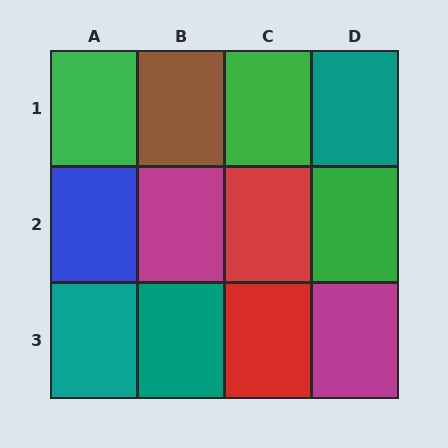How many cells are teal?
3 cells are teal.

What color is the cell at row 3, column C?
Red.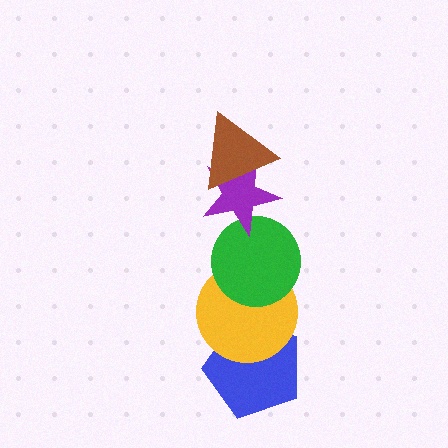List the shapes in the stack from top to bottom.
From top to bottom: the brown triangle, the purple star, the green circle, the yellow circle, the blue pentagon.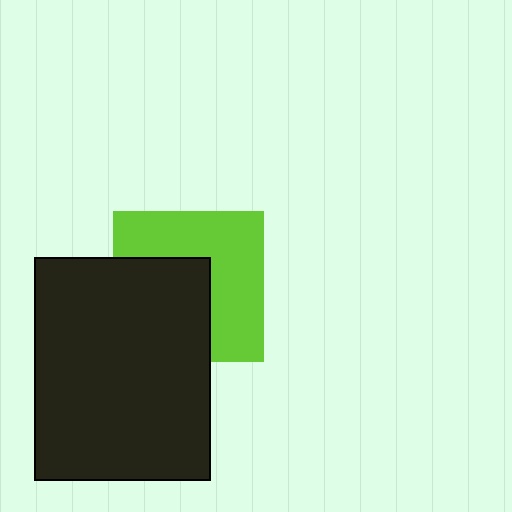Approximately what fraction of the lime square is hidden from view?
Roughly 45% of the lime square is hidden behind the black rectangle.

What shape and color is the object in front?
The object in front is a black rectangle.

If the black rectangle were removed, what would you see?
You would see the complete lime square.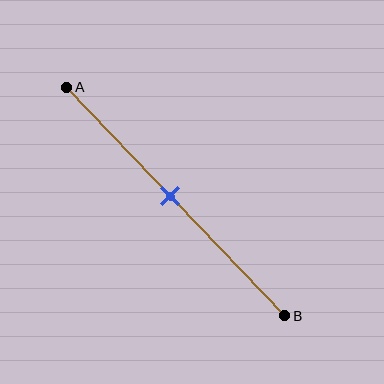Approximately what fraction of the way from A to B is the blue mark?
The blue mark is approximately 50% of the way from A to B.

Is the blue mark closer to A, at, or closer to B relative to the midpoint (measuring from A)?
The blue mark is approximately at the midpoint of segment AB.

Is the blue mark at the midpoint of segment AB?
Yes, the mark is approximately at the midpoint.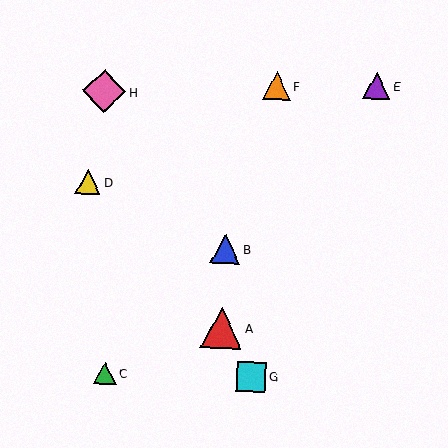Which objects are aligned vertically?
Objects A, B are aligned vertically.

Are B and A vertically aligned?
Yes, both are at x≈225.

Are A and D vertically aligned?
No, A is at x≈222 and D is at x≈88.